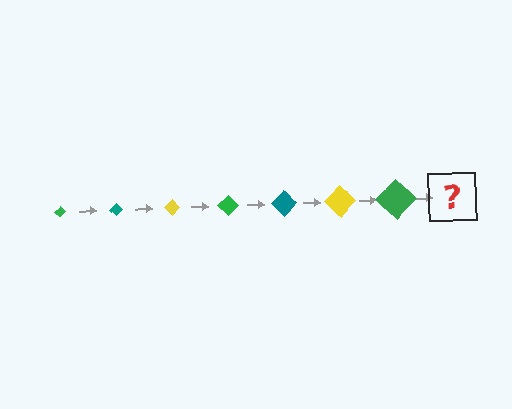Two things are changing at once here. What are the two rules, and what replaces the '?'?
The two rules are that the diamond grows larger each step and the color cycles through green, teal, and yellow. The '?' should be a teal diamond, larger than the previous one.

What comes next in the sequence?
The next element should be a teal diamond, larger than the previous one.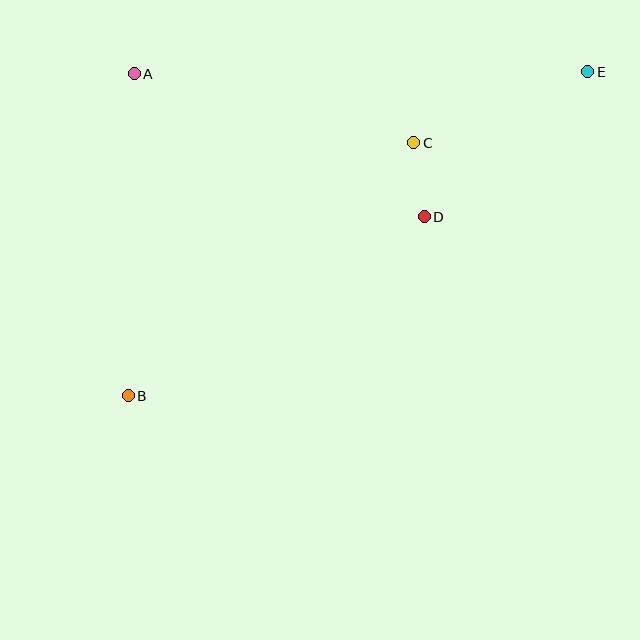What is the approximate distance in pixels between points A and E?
The distance between A and E is approximately 454 pixels.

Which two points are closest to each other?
Points C and D are closest to each other.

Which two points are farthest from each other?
Points B and E are farthest from each other.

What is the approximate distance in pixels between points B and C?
The distance between B and C is approximately 382 pixels.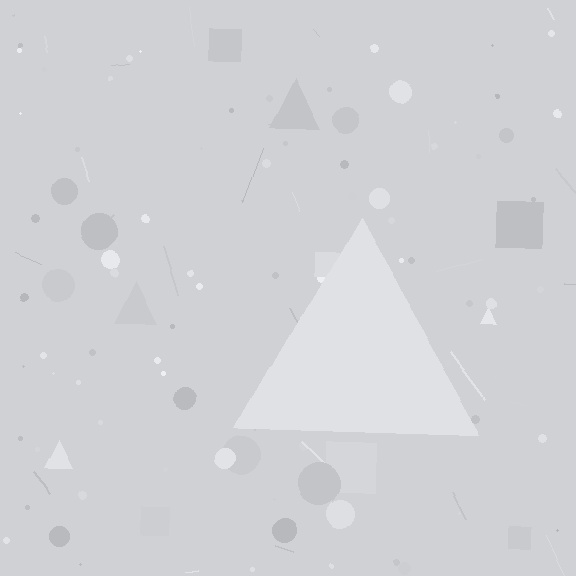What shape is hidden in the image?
A triangle is hidden in the image.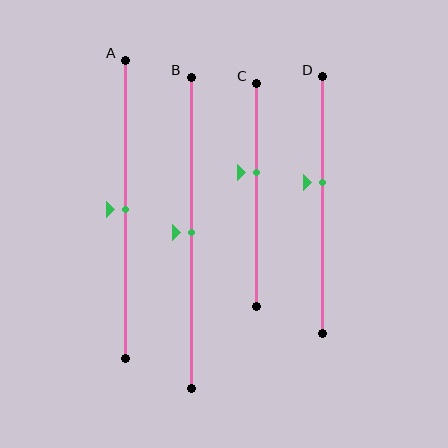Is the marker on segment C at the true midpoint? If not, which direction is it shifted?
No, the marker on segment C is shifted upward by about 10% of the segment length.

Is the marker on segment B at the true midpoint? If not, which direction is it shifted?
Yes, the marker on segment B is at the true midpoint.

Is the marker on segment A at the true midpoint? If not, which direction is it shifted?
Yes, the marker on segment A is at the true midpoint.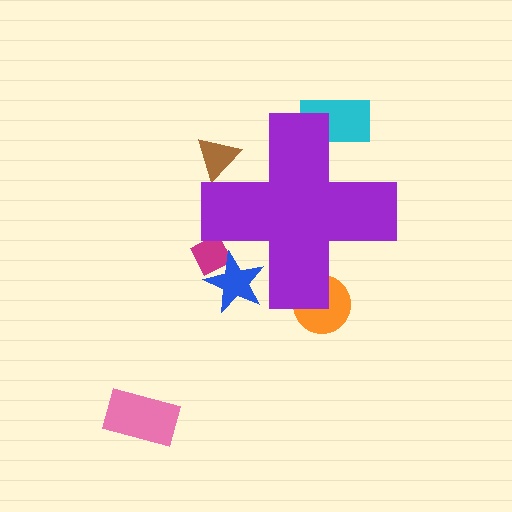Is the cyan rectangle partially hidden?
Yes, the cyan rectangle is partially hidden behind the purple cross.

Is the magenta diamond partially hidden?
Yes, the magenta diamond is partially hidden behind the purple cross.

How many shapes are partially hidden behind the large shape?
5 shapes are partially hidden.